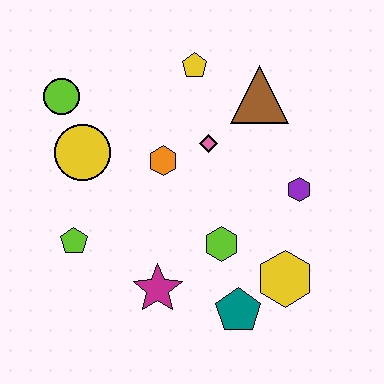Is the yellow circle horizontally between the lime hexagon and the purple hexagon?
No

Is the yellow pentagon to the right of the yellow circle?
Yes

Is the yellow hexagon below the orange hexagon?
Yes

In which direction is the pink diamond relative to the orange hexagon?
The pink diamond is to the right of the orange hexagon.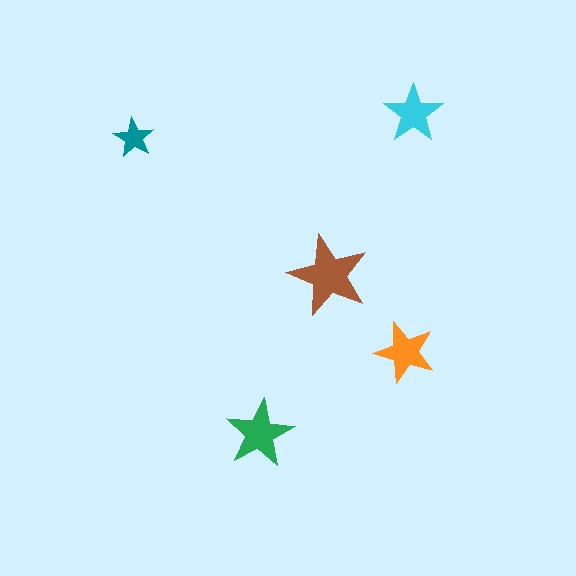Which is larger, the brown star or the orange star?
The brown one.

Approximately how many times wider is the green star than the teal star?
About 1.5 times wider.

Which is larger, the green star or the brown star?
The brown one.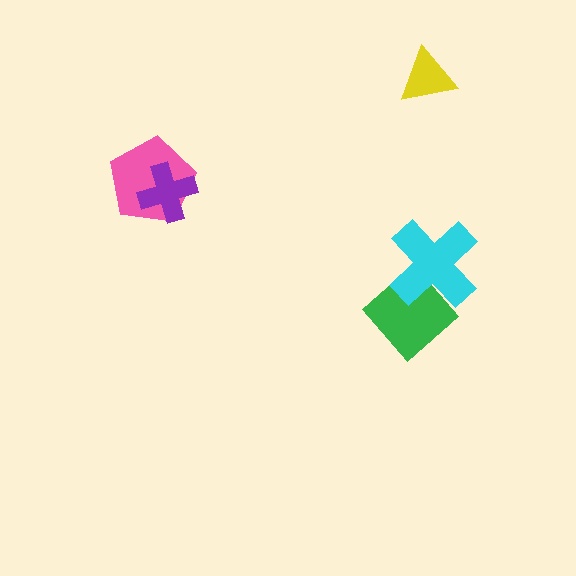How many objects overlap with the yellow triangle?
0 objects overlap with the yellow triangle.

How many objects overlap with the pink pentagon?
1 object overlaps with the pink pentagon.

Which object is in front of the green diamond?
The cyan cross is in front of the green diamond.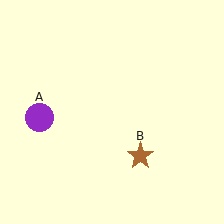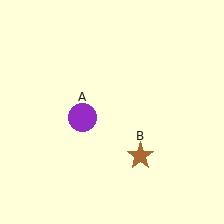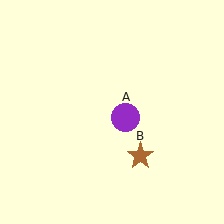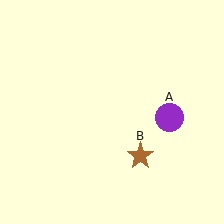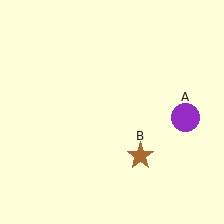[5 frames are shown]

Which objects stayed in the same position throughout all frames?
Brown star (object B) remained stationary.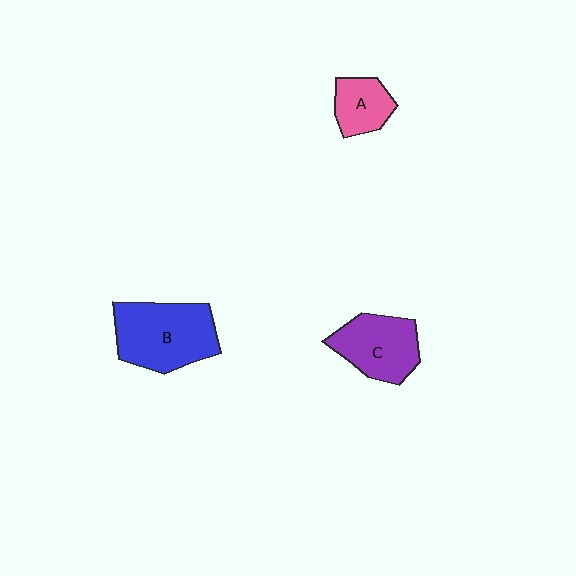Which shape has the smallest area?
Shape A (pink).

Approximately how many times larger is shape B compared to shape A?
Approximately 2.1 times.